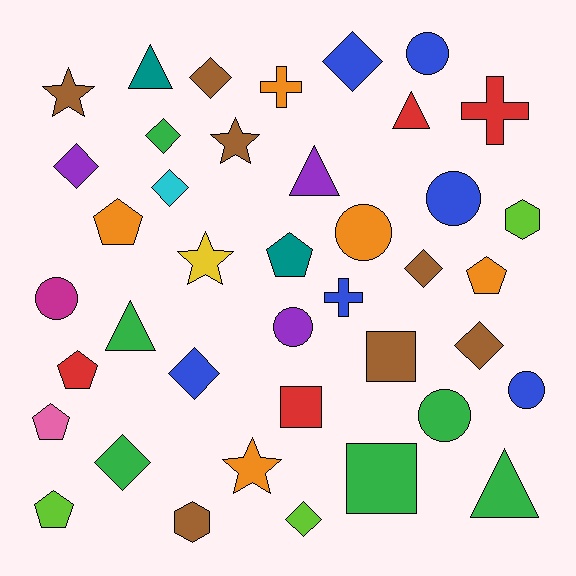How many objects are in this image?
There are 40 objects.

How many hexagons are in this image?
There are 2 hexagons.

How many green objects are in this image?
There are 6 green objects.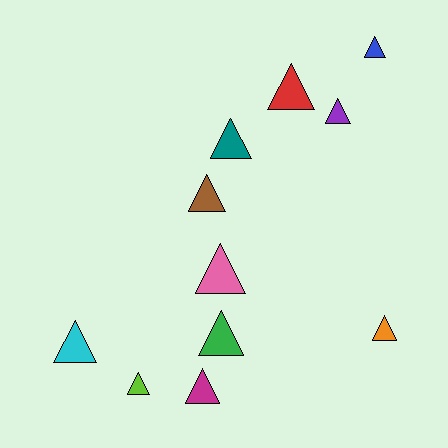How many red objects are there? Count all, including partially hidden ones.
There is 1 red object.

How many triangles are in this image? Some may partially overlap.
There are 11 triangles.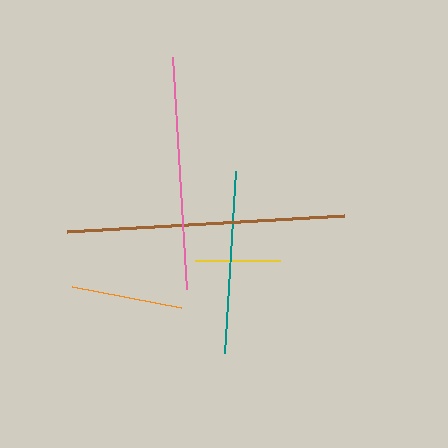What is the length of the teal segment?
The teal segment is approximately 182 pixels long.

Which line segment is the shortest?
The yellow line is the shortest at approximately 85 pixels.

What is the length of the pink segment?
The pink segment is approximately 233 pixels long.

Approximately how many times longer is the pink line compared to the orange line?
The pink line is approximately 2.1 times the length of the orange line.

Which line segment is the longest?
The brown line is the longest at approximately 277 pixels.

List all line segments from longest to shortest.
From longest to shortest: brown, pink, teal, orange, yellow.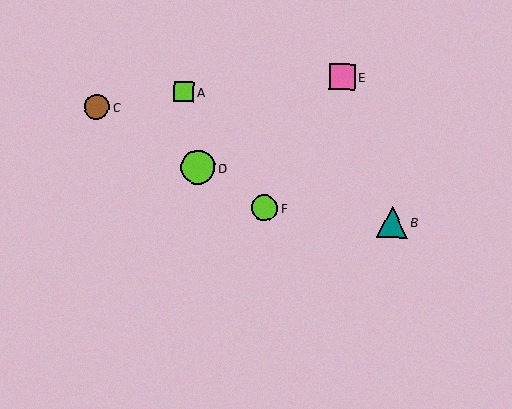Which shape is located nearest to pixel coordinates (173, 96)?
The lime square (labeled A) at (184, 92) is nearest to that location.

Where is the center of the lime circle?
The center of the lime circle is at (198, 167).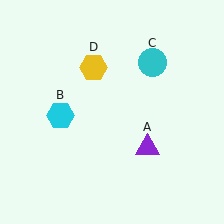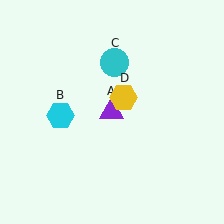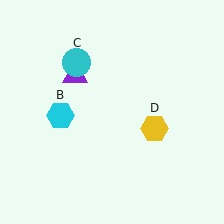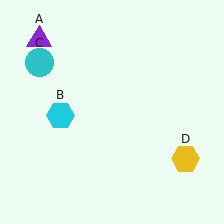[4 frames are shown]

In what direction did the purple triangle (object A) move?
The purple triangle (object A) moved up and to the left.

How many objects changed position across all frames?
3 objects changed position: purple triangle (object A), cyan circle (object C), yellow hexagon (object D).